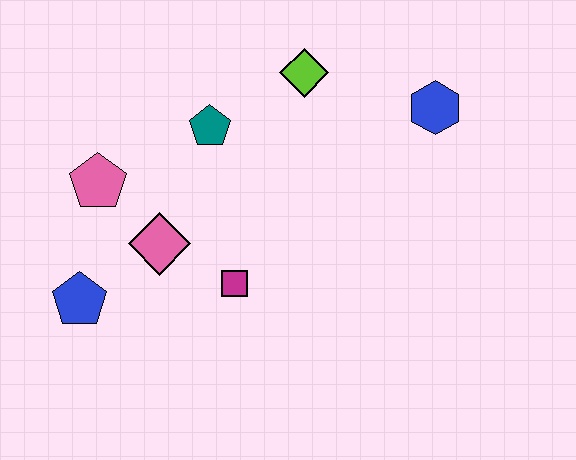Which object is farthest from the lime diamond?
The blue pentagon is farthest from the lime diamond.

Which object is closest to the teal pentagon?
The lime diamond is closest to the teal pentagon.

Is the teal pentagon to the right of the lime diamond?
No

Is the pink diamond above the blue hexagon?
No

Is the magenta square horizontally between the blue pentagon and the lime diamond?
Yes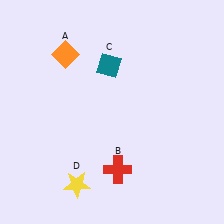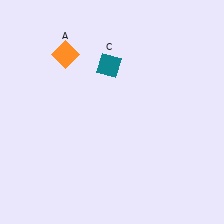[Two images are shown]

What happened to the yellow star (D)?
The yellow star (D) was removed in Image 2. It was in the bottom-left area of Image 1.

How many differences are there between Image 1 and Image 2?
There are 2 differences between the two images.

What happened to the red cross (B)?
The red cross (B) was removed in Image 2. It was in the bottom-right area of Image 1.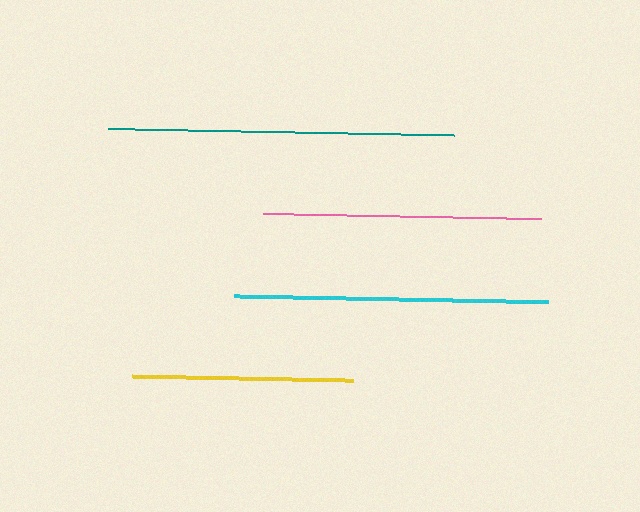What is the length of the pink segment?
The pink segment is approximately 278 pixels long.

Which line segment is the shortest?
The yellow line is the shortest at approximately 220 pixels.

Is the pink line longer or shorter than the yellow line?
The pink line is longer than the yellow line.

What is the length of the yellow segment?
The yellow segment is approximately 220 pixels long.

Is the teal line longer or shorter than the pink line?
The teal line is longer than the pink line.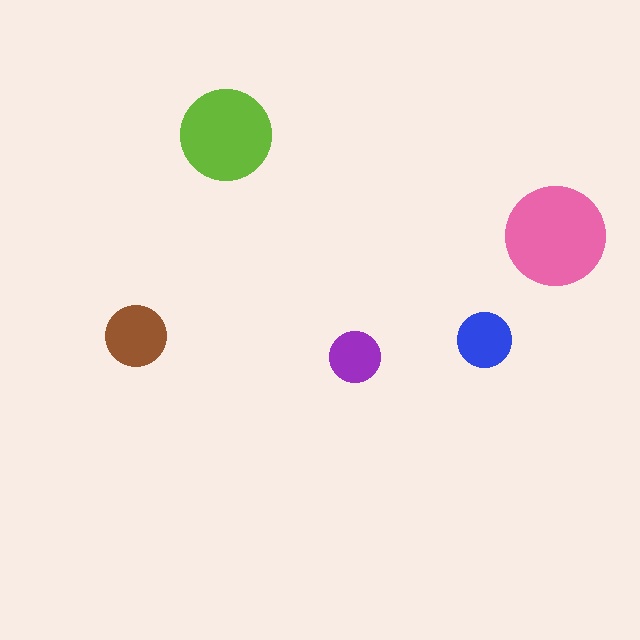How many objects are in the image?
There are 5 objects in the image.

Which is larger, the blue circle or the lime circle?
The lime one.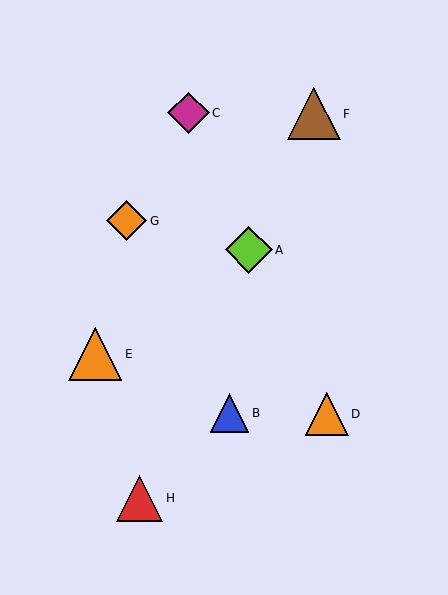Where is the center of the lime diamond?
The center of the lime diamond is at (249, 250).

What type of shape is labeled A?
Shape A is a lime diamond.